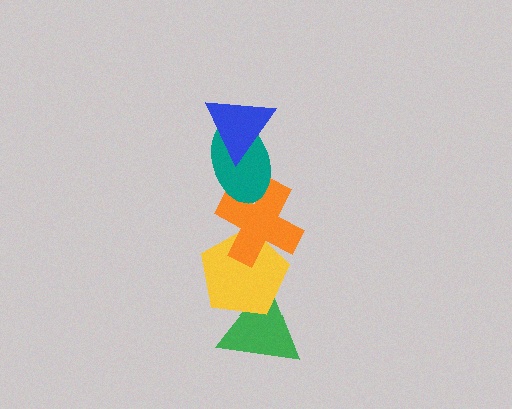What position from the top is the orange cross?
The orange cross is 3rd from the top.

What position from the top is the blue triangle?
The blue triangle is 1st from the top.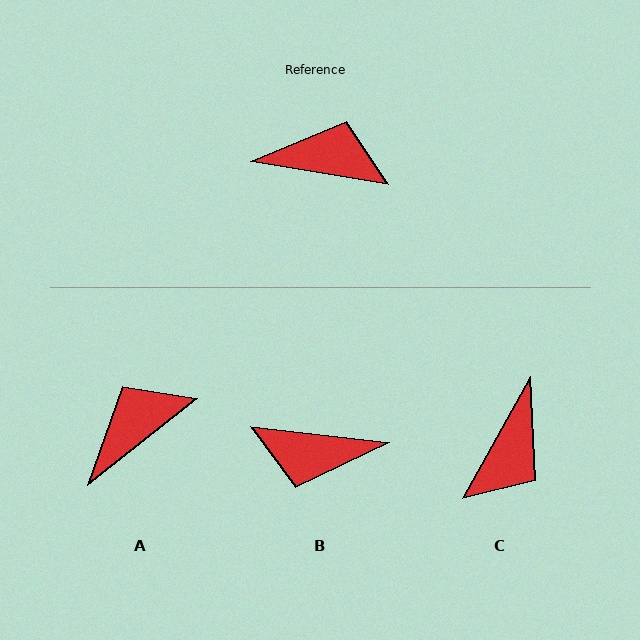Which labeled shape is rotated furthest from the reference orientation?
B, about 177 degrees away.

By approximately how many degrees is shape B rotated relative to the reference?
Approximately 177 degrees clockwise.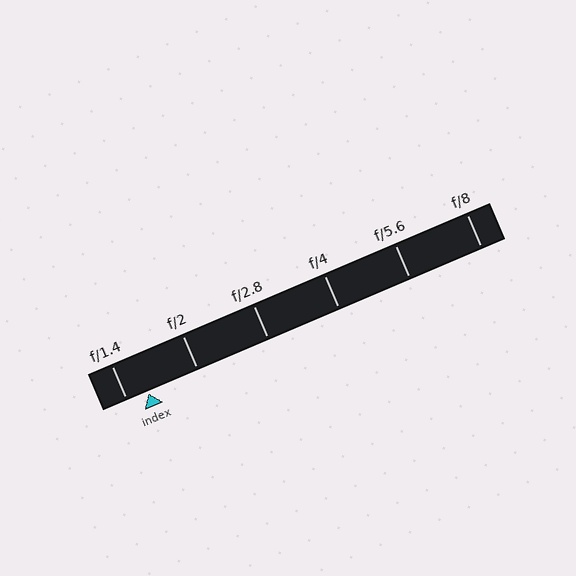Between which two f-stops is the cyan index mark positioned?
The index mark is between f/1.4 and f/2.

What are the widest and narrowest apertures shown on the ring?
The widest aperture shown is f/1.4 and the narrowest is f/8.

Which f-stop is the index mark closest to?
The index mark is closest to f/1.4.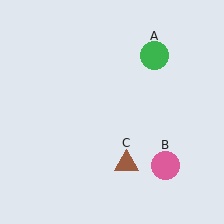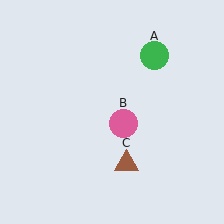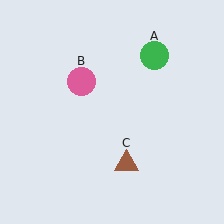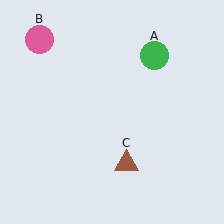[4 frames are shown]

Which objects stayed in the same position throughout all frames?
Green circle (object A) and brown triangle (object C) remained stationary.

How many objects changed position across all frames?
1 object changed position: pink circle (object B).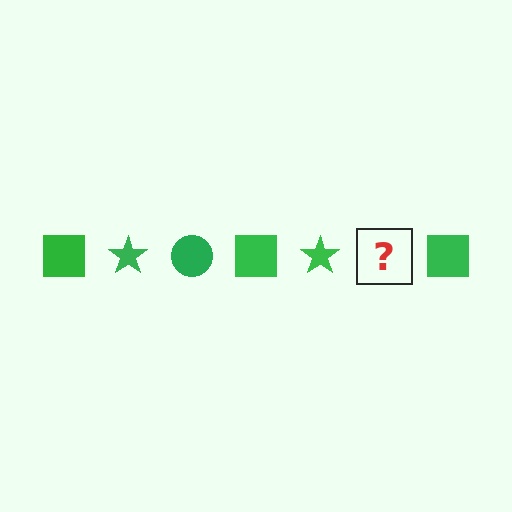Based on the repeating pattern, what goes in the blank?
The blank should be a green circle.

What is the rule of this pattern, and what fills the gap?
The rule is that the pattern cycles through square, star, circle shapes in green. The gap should be filled with a green circle.